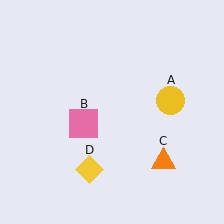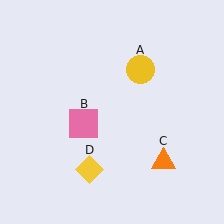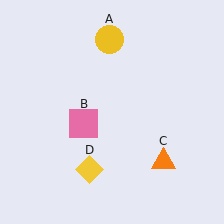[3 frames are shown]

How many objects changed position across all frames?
1 object changed position: yellow circle (object A).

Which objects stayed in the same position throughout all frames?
Pink square (object B) and orange triangle (object C) and yellow diamond (object D) remained stationary.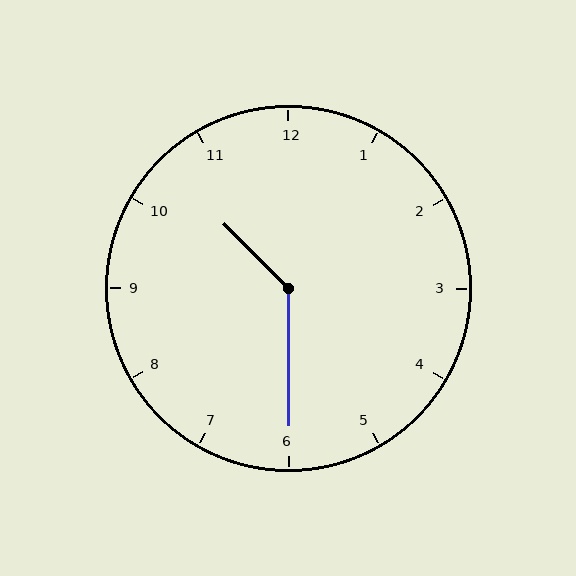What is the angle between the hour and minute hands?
Approximately 135 degrees.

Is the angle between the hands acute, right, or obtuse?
It is obtuse.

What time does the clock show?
10:30.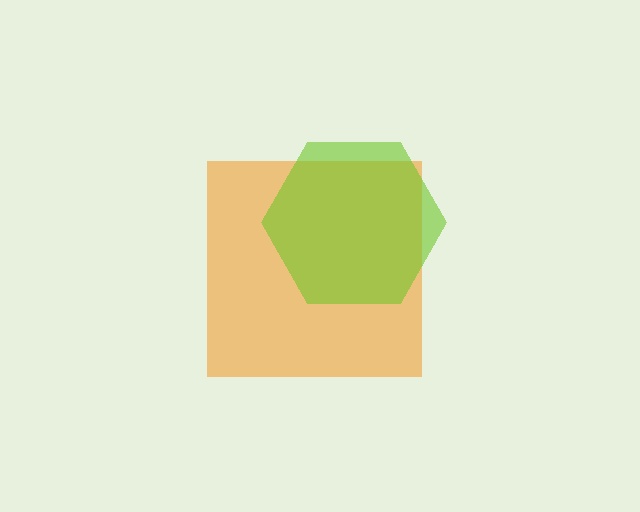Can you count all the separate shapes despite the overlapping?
Yes, there are 2 separate shapes.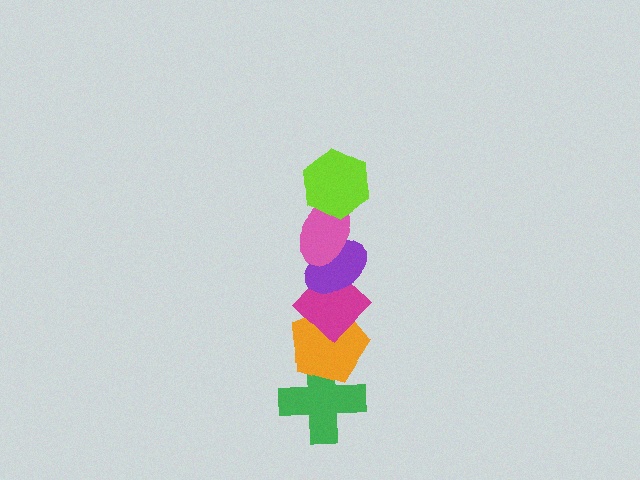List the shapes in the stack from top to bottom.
From top to bottom: the lime hexagon, the pink ellipse, the purple ellipse, the magenta diamond, the orange pentagon, the green cross.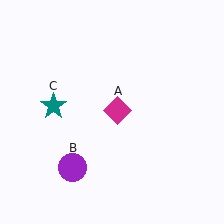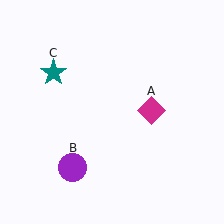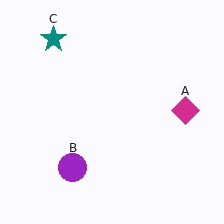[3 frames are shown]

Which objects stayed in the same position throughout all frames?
Purple circle (object B) remained stationary.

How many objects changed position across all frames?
2 objects changed position: magenta diamond (object A), teal star (object C).